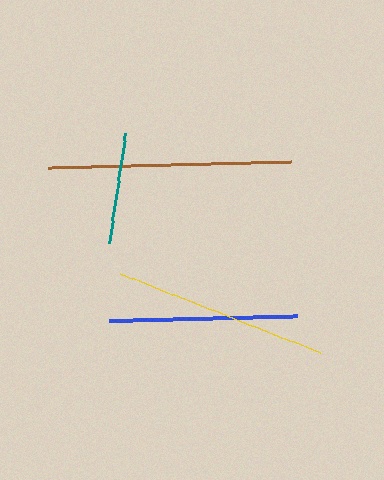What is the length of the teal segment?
The teal segment is approximately 112 pixels long.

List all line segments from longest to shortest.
From longest to shortest: brown, yellow, blue, teal.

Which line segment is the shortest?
The teal line is the shortest at approximately 112 pixels.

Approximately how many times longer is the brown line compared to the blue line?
The brown line is approximately 1.3 times the length of the blue line.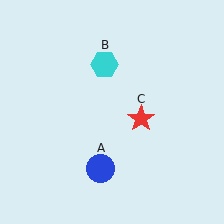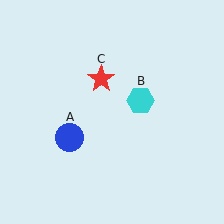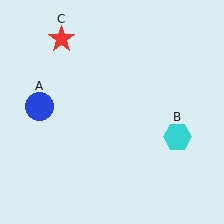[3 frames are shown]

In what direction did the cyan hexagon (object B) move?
The cyan hexagon (object B) moved down and to the right.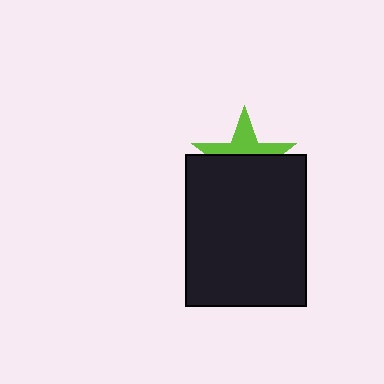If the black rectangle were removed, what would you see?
You would see the complete lime star.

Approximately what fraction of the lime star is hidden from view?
Roughly 60% of the lime star is hidden behind the black rectangle.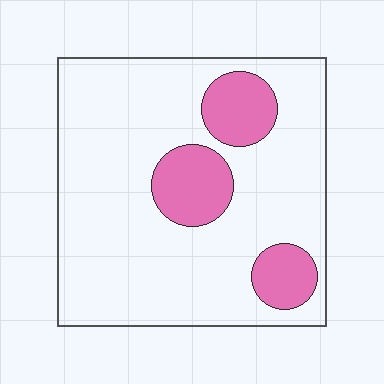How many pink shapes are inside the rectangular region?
3.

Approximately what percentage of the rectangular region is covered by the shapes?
Approximately 20%.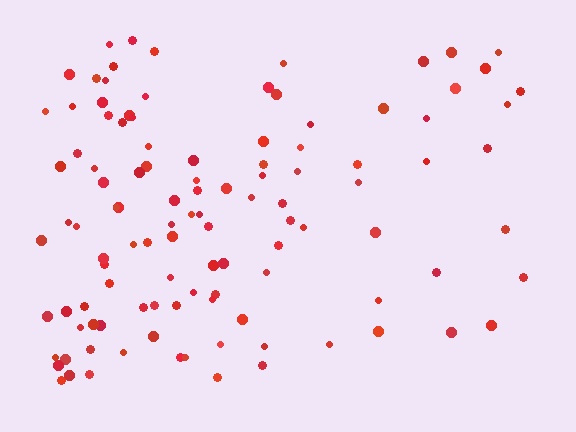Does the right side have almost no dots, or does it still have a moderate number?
Still a moderate number, just noticeably fewer than the left.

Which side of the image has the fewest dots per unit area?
The right.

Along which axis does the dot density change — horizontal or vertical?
Horizontal.